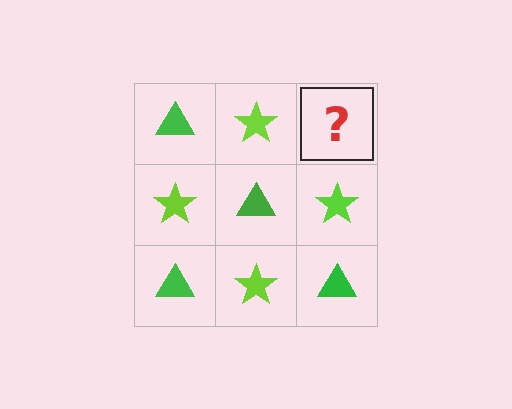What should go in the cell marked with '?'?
The missing cell should contain a green triangle.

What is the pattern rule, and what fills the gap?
The rule is that it alternates green triangle and lime star in a checkerboard pattern. The gap should be filled with a green triangle.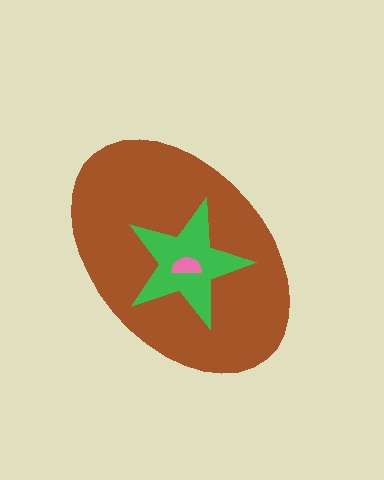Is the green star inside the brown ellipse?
Yes.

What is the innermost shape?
The pink semicircle.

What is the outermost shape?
The brown ellipse.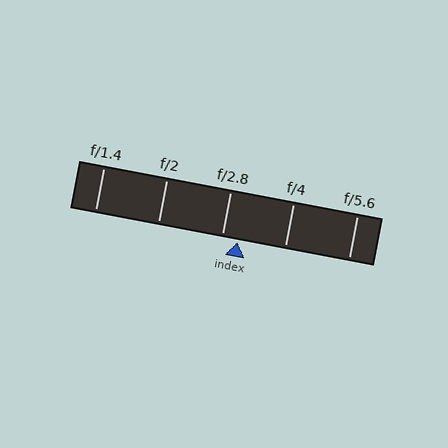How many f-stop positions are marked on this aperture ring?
There are 5 f-stop positions marked.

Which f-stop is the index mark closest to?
The index mark is closest to f/2.8.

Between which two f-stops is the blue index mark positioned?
The index mark is between f/2.8 and f/4.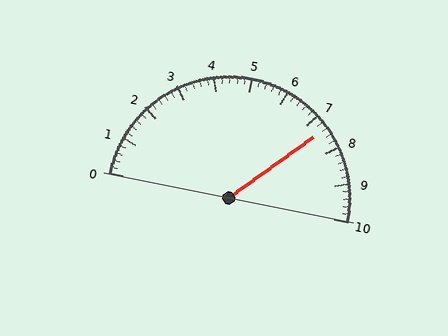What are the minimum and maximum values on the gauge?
The gauge ranges from 0 to 10.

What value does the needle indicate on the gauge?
The needle indicates approximately 7.4.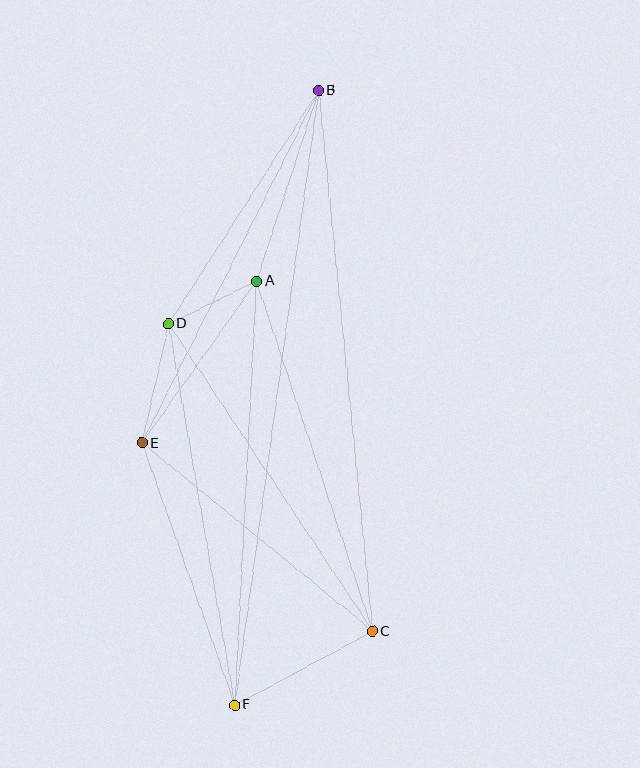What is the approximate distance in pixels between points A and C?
The distance between A and C is approximately 369 pixels.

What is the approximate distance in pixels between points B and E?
The distance between B and E is approximately 395 pixels.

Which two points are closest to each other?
Points A and D are closest to each other.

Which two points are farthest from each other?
Points B and F are farthest from each other.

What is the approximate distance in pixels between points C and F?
The distance between C and F is approximately 156 pixels.